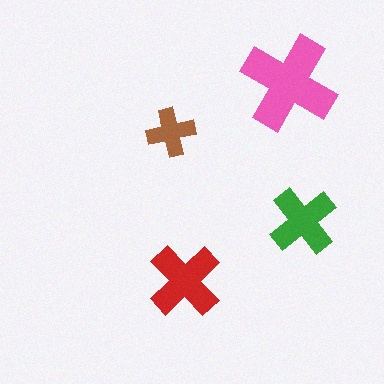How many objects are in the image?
There are 4 objects in the image.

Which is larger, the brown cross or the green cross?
The green one.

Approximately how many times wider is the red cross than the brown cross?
About 1.5 times wider.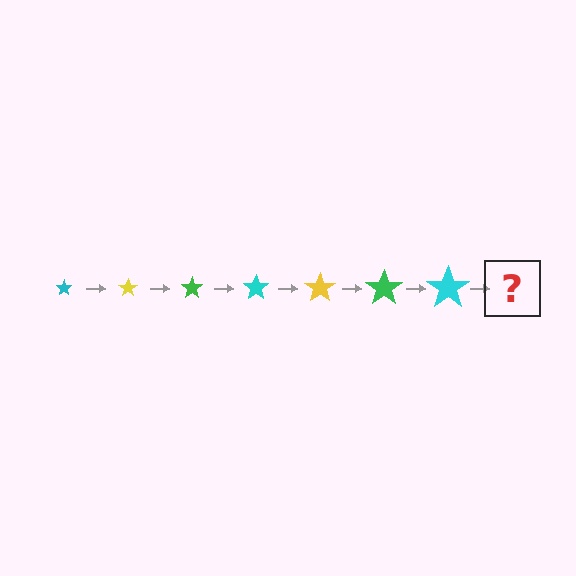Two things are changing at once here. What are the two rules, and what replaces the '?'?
The two rules are that the star grows larger each step and the color cycles through cyan, yellow, and green. The '?' should be a yellow star, larger than the previous one.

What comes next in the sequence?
The next element should be a yellow star, larger than the previous one.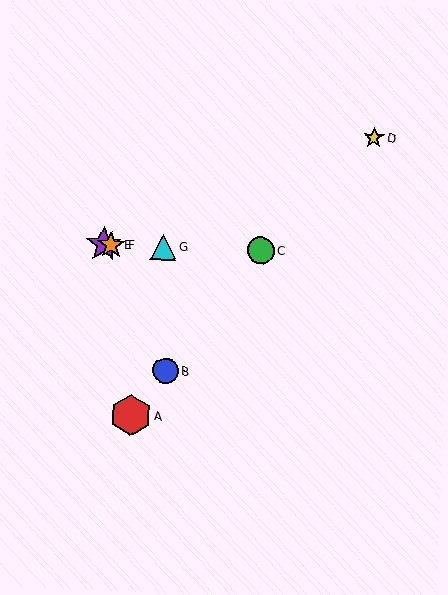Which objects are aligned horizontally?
Objects C, E, F, G are aligned horizontally.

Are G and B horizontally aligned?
No, G is at y≈247 and B is at y≈371.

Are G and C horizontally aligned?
Yes, both are at y≈247.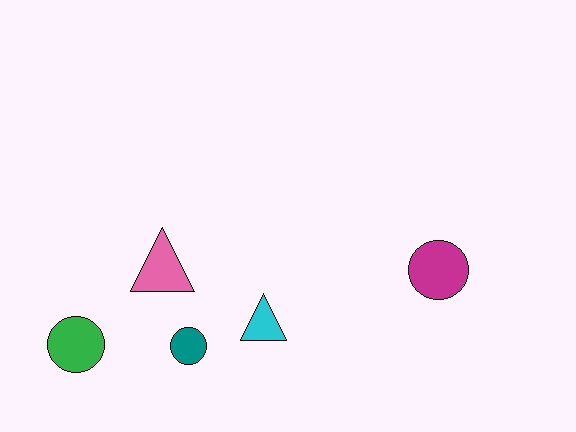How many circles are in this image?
There are 3 circles.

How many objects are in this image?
There are 5 objects.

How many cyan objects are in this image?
There is 1 cyan object.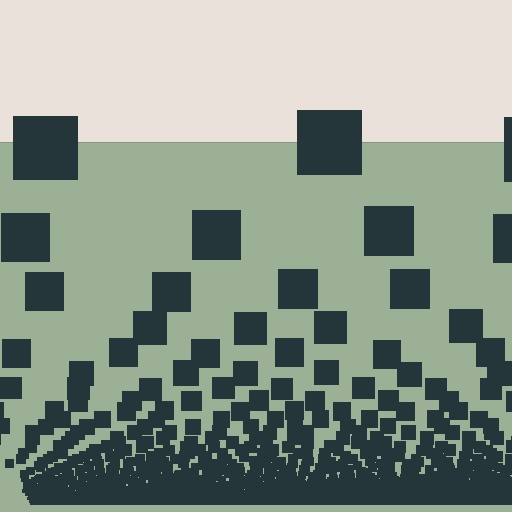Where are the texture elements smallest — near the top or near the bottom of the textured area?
Near the bottom.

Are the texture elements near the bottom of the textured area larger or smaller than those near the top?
Smaller. The gradient is inverted — elements near the bottom are smaller and denser.